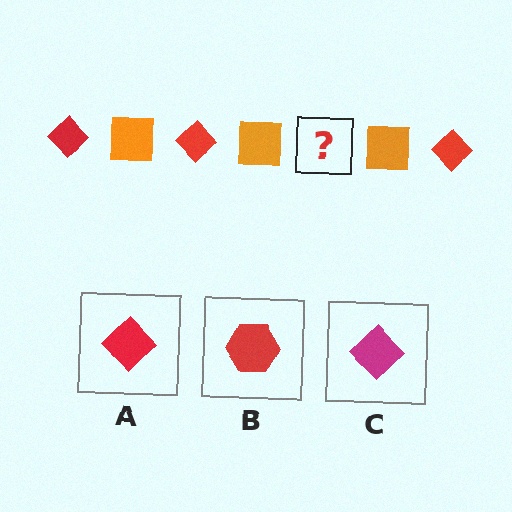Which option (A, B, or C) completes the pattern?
A.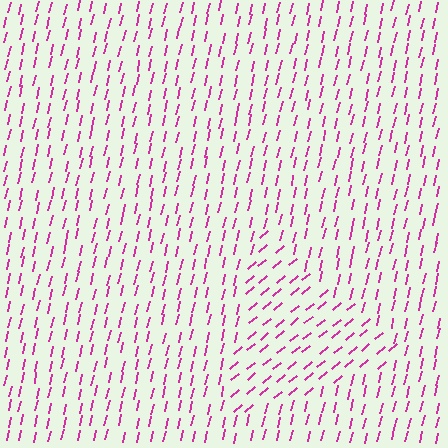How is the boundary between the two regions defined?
The boundary is defined purely by a change in line orientation (approximately 37 degrees difference). All lines are the same color and thickness.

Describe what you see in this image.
The image is filled with small magenta line segments. A triangle region in the image has lines oriented differently from the surrounding lines, creating a visible texture boundary.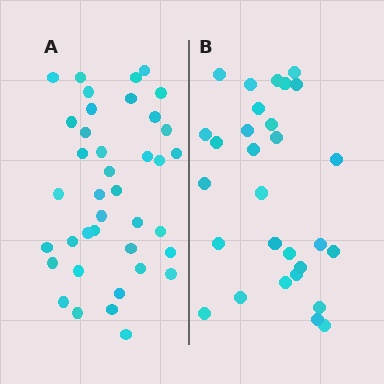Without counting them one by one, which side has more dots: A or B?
Region A (the left region) has more dots.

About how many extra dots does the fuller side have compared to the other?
Region A has roughly 10 or so more dots than region B.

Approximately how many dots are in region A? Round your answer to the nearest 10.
About 40 dots. (The exact count is 39, which rounds to 40.)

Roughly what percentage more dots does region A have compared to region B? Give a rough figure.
About 35% more.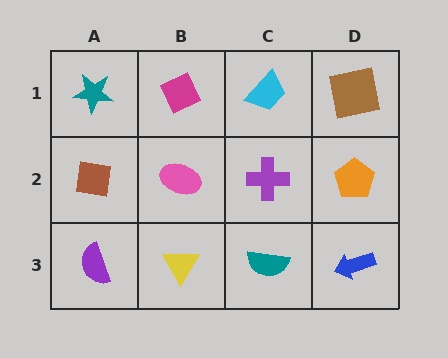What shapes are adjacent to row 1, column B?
A pink ellipse (row 2, column B), a teal star (row 1, column A), a cyan trapezoid (row 1, column C).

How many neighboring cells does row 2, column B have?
4.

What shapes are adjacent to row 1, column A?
A brown square (row 2, column A), a magenta diamond (row 1, column B).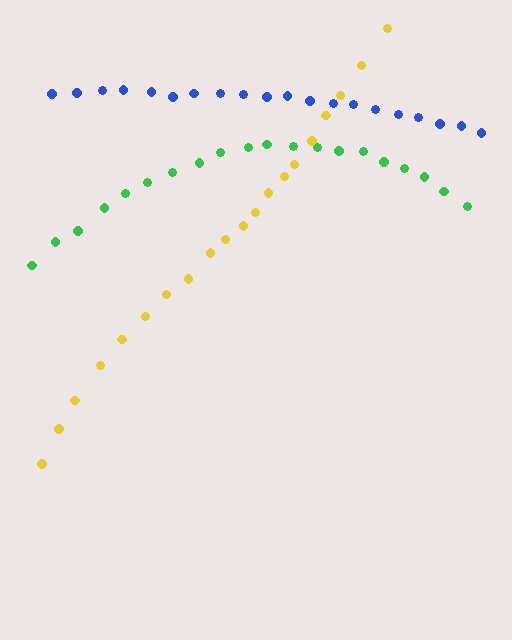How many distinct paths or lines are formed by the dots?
There are 3 distinct paths.